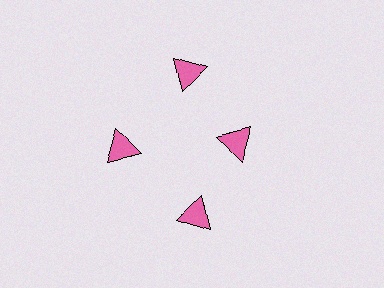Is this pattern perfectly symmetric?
No. The 4 pink triangles are arranged in a ring, but one element near the 3 o'clock position is pulled inward toward the center, breaking the 4-fold rotational symmetry.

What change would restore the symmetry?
The symmetry would be restored by moving it outward, back onto the ring so that all 4 triangles sit at equal angles and equal distance from the center.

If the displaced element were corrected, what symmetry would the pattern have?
It would have 4-fold rotational symmetry — the pattern would map onto itself every 90 degrees.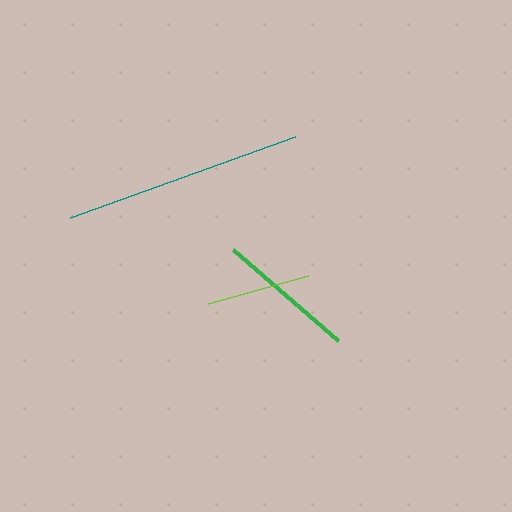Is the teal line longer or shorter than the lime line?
The teal line is longer than the lime line.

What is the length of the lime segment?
The lime segment is approximately 103 pixels long.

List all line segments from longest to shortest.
From longest to shortest: teal, green, lime.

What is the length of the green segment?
The green segment is approximately 139 pixels long.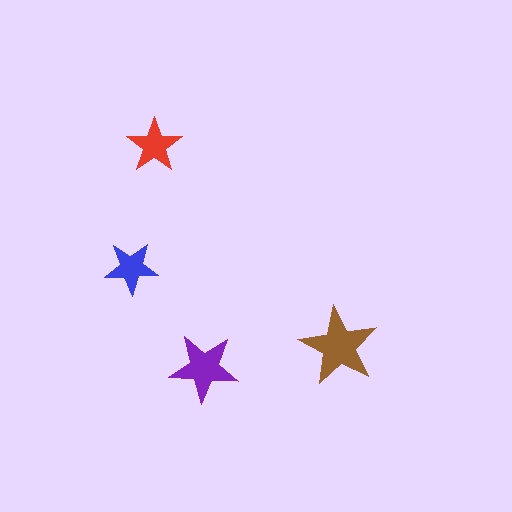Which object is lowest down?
The purple star is bottommost.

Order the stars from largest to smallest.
the brown one, the purple one, the red one, the blue one.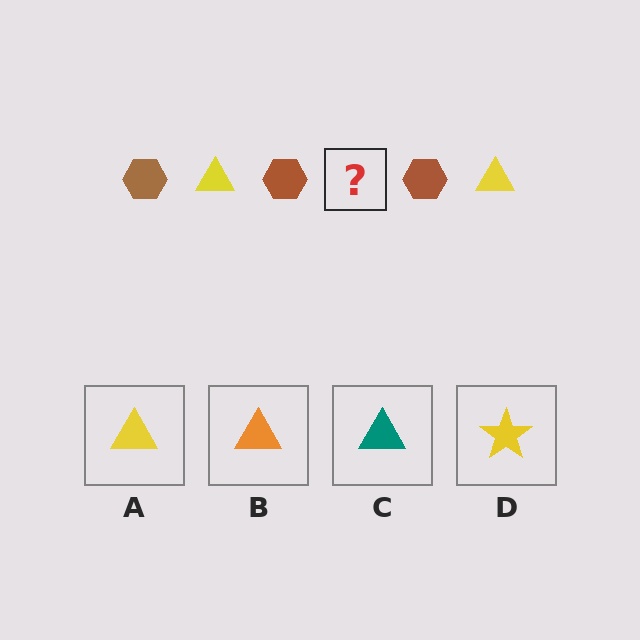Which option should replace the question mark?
Option A.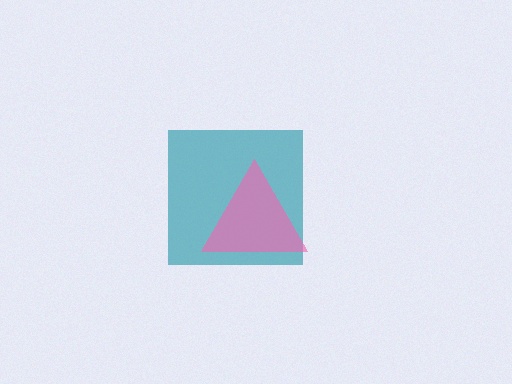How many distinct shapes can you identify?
There are 2 distinct shapes: a teal square, a pink triangle.